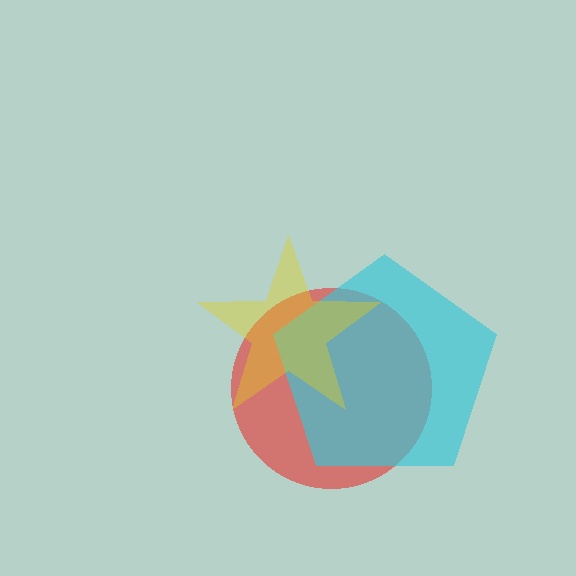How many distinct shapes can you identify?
There are 3 distinct shapes: a red circle, a cyan pentagon, a yellow star.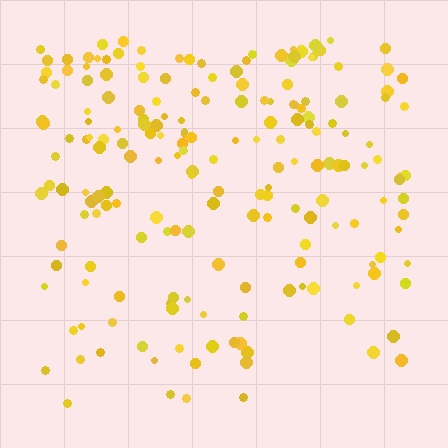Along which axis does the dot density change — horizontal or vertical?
Vertical.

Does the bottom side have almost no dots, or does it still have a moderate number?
Still a moderate number, just noticeably fewer than the top.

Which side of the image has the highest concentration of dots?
The top.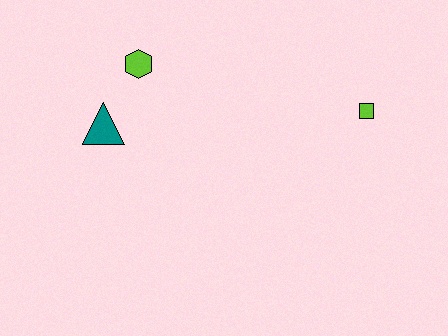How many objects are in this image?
There are 3 objects.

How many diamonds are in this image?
There are no diamonds.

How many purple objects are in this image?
There are no purple objects.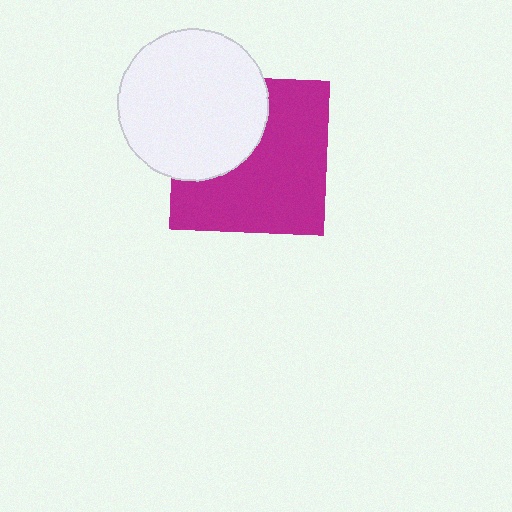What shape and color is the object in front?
The object in front is a white circle.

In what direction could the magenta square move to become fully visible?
The magenta square could move toward the lower-right. That would shift it out from behind the white circle entirely.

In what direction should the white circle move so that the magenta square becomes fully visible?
The white circle should move toward the upper-left. That is the shortest direction to clear the overlap and leave the magenta square fully visible.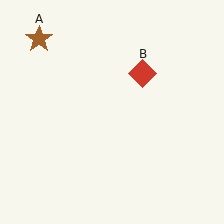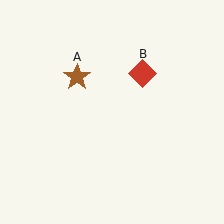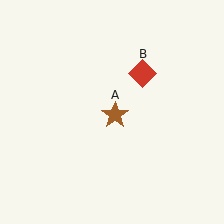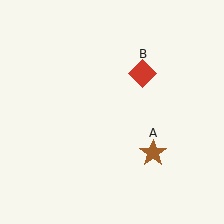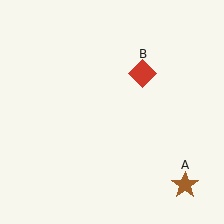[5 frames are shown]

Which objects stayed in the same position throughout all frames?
Red diamond (object B) remained stationary.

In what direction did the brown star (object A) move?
The brown star (object A) moved down and to the right.